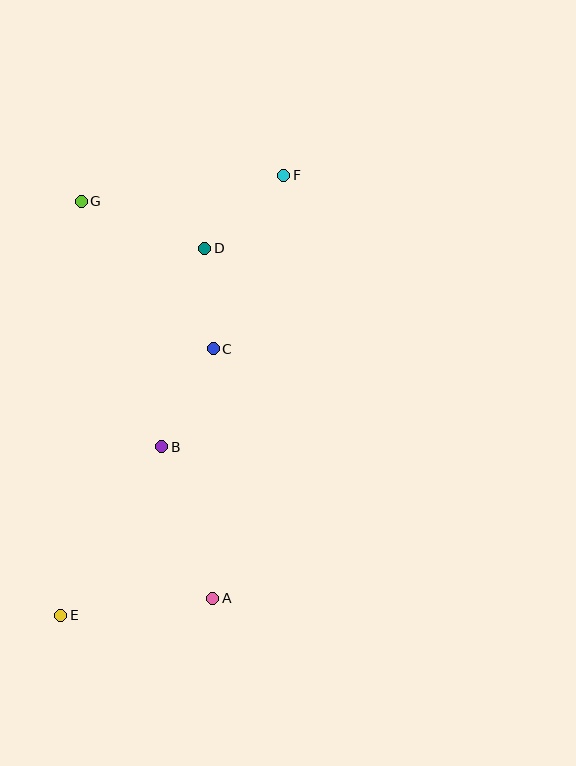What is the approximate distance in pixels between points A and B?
The distance between A and B is approximately 160 pixels.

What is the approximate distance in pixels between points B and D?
The distance between B and D is approximately 203 pixels.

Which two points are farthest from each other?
Points E and F are farthest from each other.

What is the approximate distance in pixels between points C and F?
The distance between C and F is approximately 187 pixels.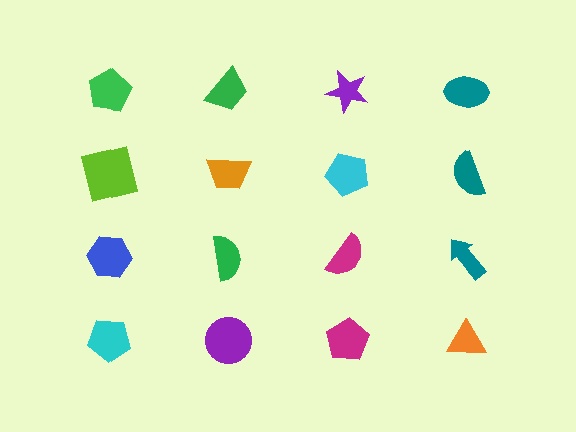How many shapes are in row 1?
4 shapes.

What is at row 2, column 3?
A cyan pentagon.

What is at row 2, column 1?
A lime square.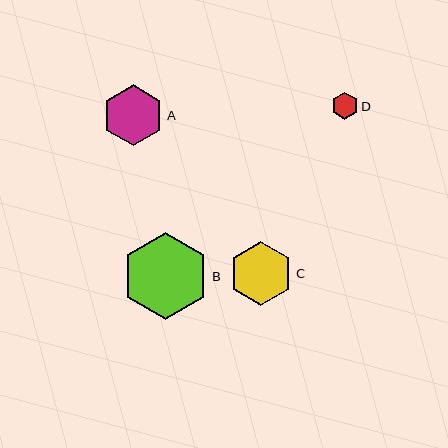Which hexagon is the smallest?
Hexagon D is the smallest with a size of approximately 27 pixels.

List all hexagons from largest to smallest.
From largest to smallest: B, C, A, D.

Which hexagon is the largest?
Hexagon B is the largest with a size of approximately 88 pixels.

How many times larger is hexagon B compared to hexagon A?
Hexagon B is approximately 1.4 times the size of hexagon A.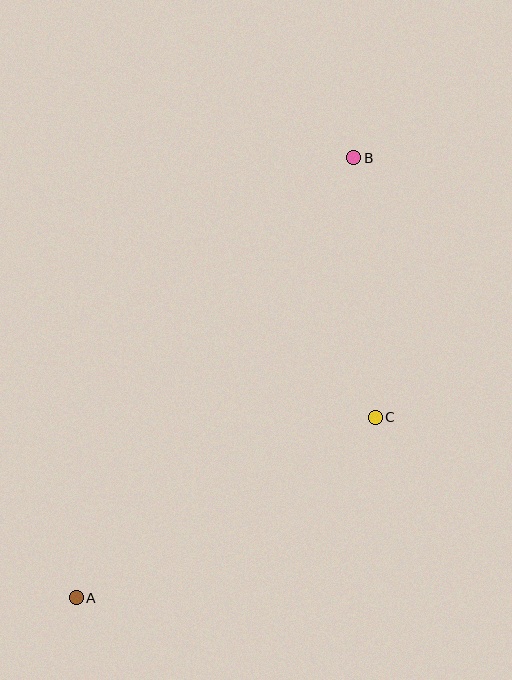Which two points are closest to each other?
Points B and C are closest to each other.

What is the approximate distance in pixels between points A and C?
The distance between A and C is approximately 349 pixels.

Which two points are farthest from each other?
Points A and B are farthest from each other.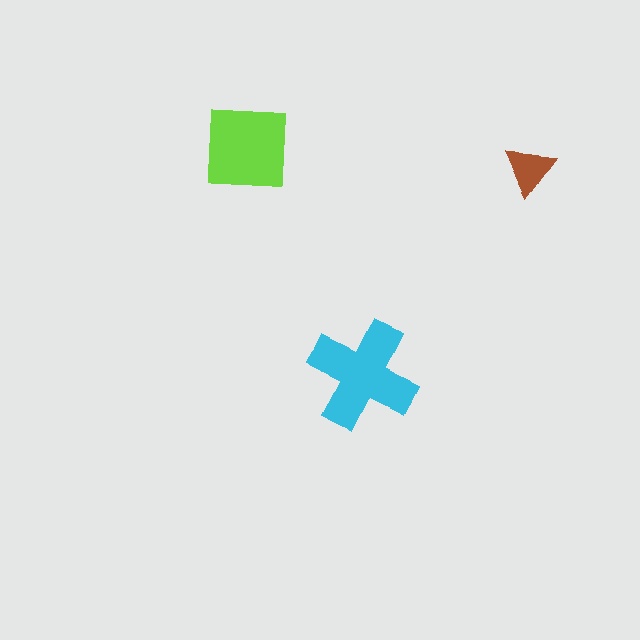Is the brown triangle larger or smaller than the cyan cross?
Smaller.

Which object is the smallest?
The brown triangle.